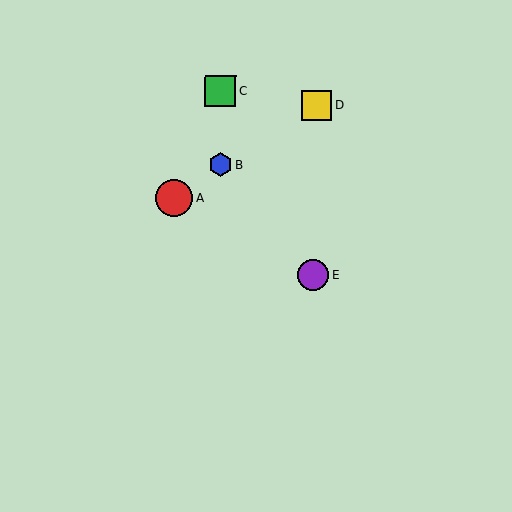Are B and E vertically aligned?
No, B is at x≈220 and E is at x≈313.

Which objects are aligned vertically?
Objects B, C are aligned vertically.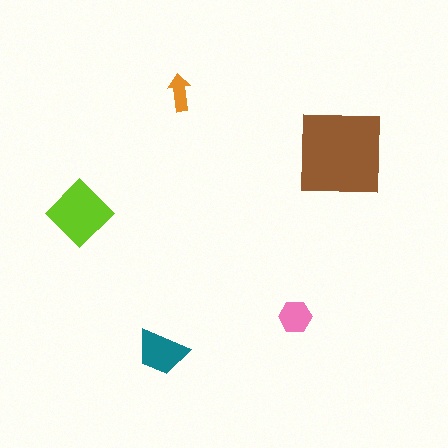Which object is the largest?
The brown square.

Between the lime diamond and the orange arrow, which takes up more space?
The lime diamond.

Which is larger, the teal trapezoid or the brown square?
The brown square.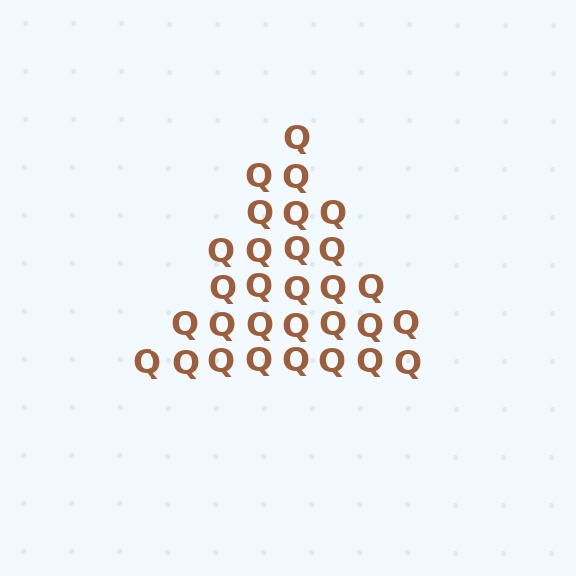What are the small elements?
The small elements are letter Q's.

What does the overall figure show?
The overall figure shows a triangle.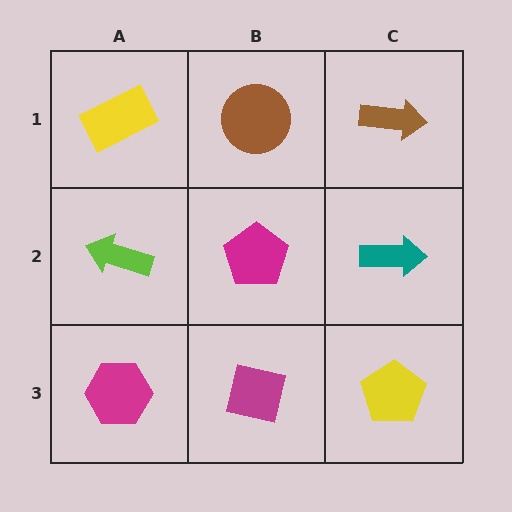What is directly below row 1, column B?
A magenta pentagon.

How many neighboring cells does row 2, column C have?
3.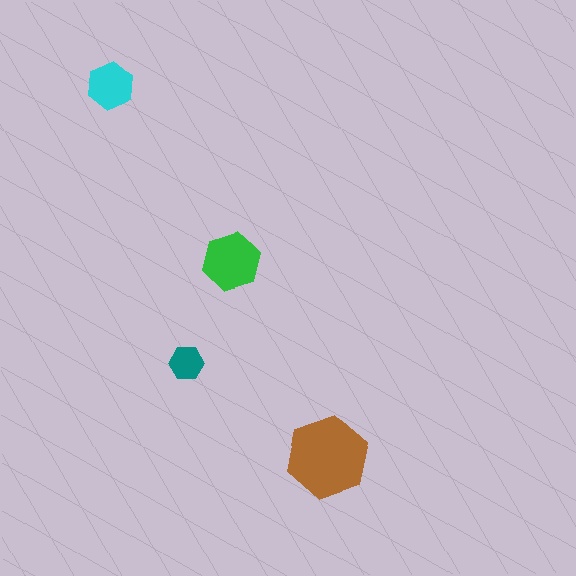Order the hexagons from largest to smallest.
the brown one, the green one, the cyan one, the teal one.